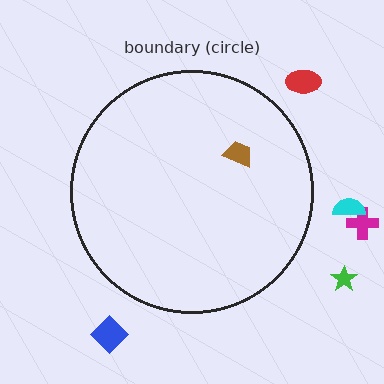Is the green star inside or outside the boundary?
Outside.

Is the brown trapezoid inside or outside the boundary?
Inside.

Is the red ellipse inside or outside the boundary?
Outside.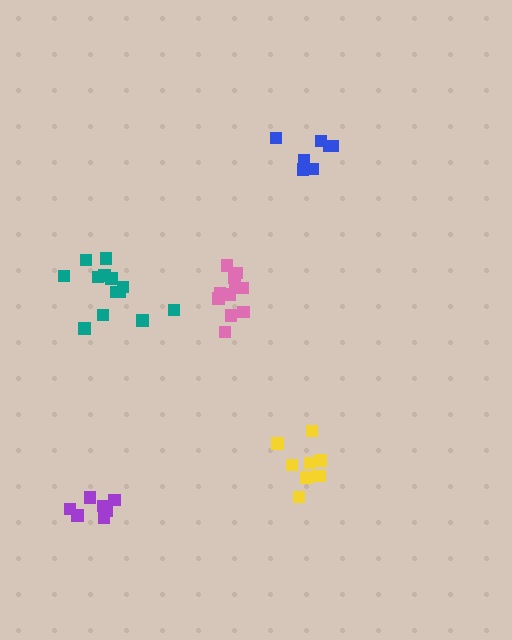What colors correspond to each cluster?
The clusters are colored: purple, yellow, blue, teal, pink.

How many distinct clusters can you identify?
There are 5 distinct clusters.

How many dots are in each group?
Group 1: 7 dots, Group 2: 8 dots, Group 3: 7 dots, Group 4: 13 dots, Group 5: 11 dots (46 total).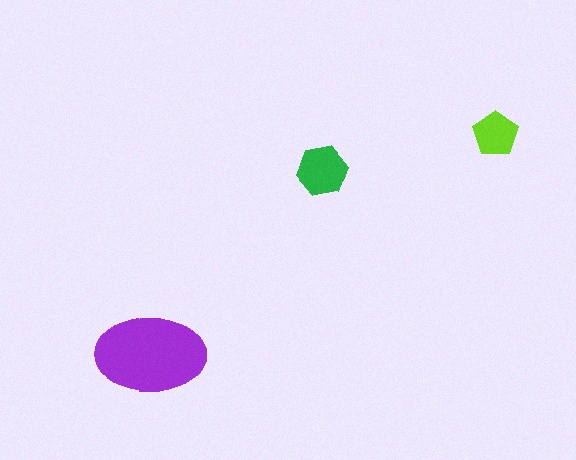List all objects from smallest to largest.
The lime pentagon, the green hexagon, the purple ellipse.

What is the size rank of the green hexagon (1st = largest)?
2nd.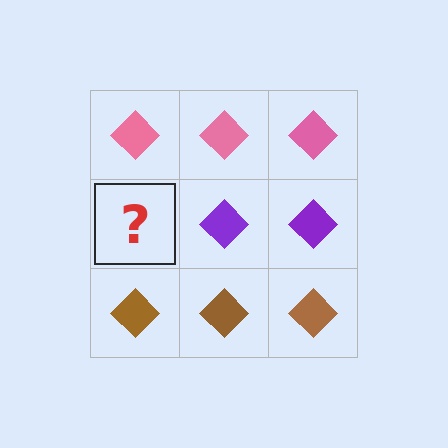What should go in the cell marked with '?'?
The missing cell should contain a purple diamond.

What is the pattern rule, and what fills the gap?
The rule is that each row has a consistent color. The gap should be filled with a purple diamond.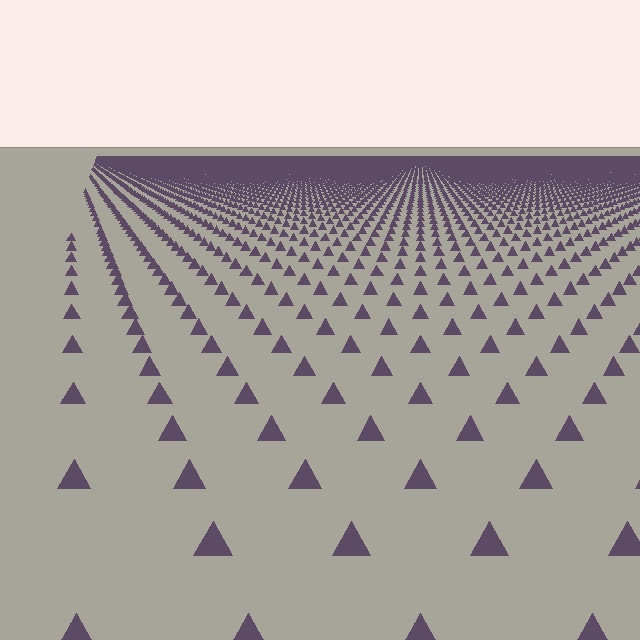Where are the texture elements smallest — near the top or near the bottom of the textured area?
Near the top.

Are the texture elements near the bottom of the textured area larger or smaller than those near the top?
Larger. Near the bottom, elements are closer to the viewer and appear at a bigger on-screen size.